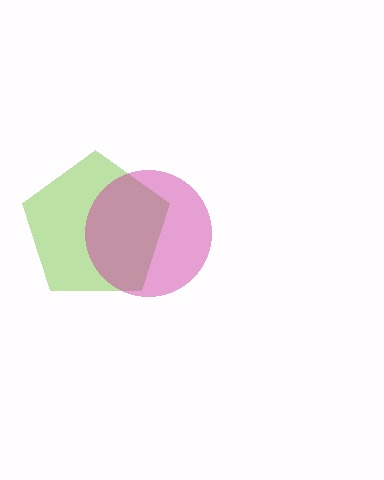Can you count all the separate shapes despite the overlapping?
Yes, there are 2 separate shapes.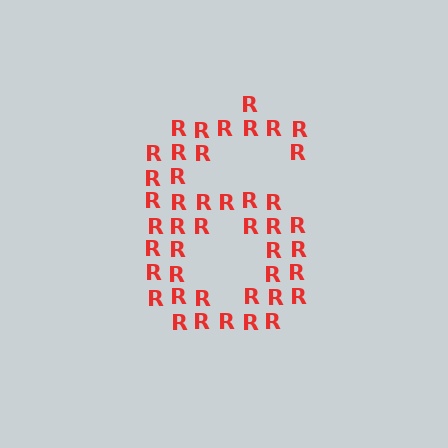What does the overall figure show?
The overall figure shows the digit 6.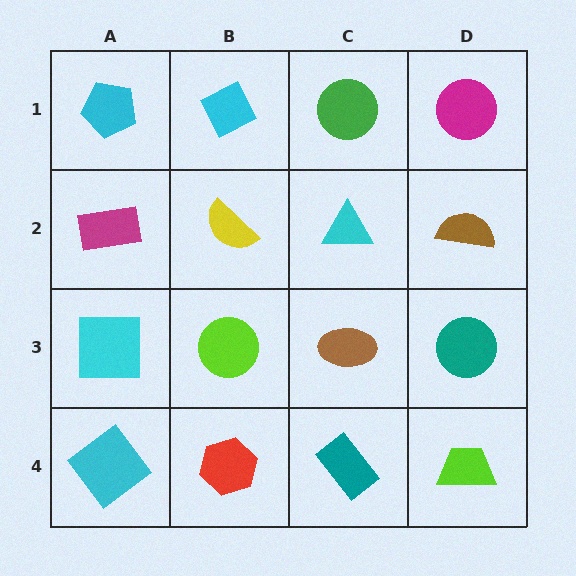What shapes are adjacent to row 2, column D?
A magenta circle (row 1, column D), a teal circle (row 3, column D), a cyan triangle (row 2, column C).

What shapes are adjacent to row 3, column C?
A cyan triangle (row 2, column C), a teal rectangle (row 4, column C), a lime circle (row 3, column B), a teal circle (row 3, column D).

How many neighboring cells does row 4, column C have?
3.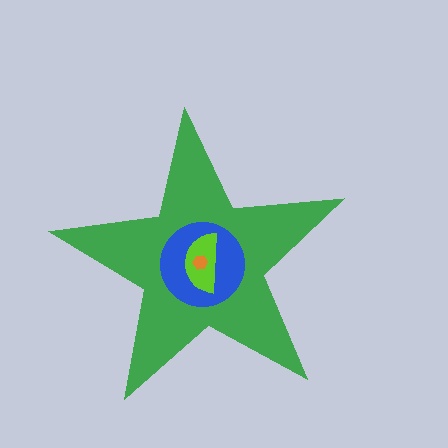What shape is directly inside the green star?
The blue circle.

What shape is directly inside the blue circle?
The lime semicircle.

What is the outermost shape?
The green star.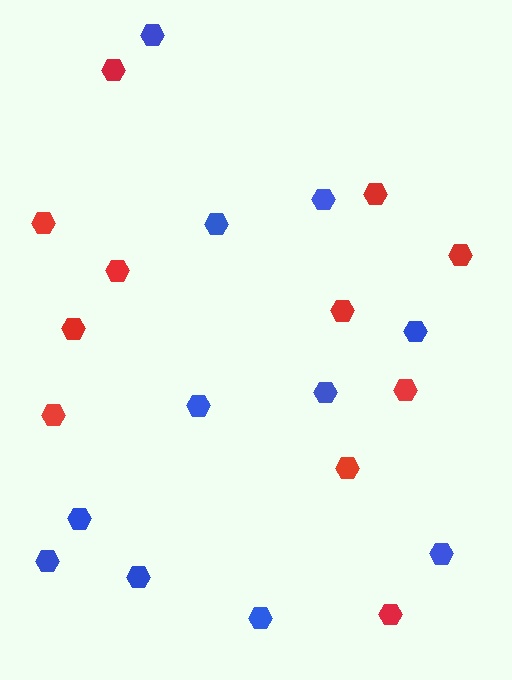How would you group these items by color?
There are 2 groups: one group of red hexagons (11) and one group of blue hexagons (11).